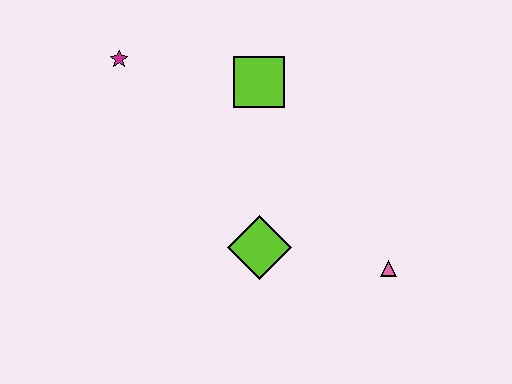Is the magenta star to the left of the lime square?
Yes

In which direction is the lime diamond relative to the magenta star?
The lime diamond is below the magenta star.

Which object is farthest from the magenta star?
The pink triangle is farthest from the magenta star.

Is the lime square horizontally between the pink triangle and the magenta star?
Yes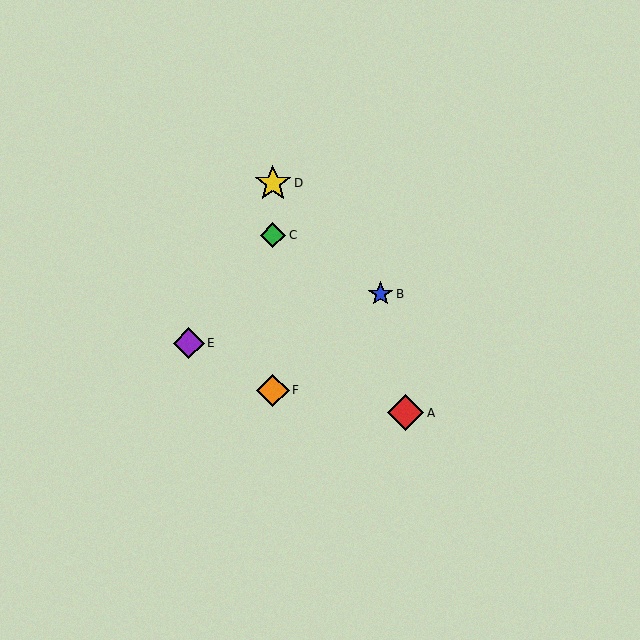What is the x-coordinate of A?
Object A is at x≈406.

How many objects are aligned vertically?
3 objects (C, D, F) are aligned vertically.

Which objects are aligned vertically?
Objects C, D, F are aligned vertically.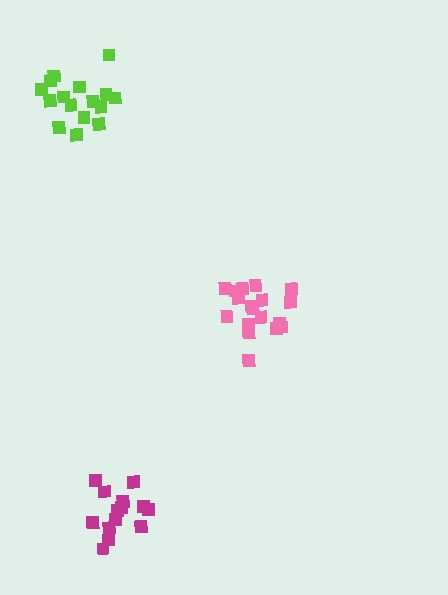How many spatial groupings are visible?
There are 3 spatial groupings.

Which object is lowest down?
The magenta cluster is bottommost.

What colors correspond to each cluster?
The clusters are colored: pink, magenta, lime.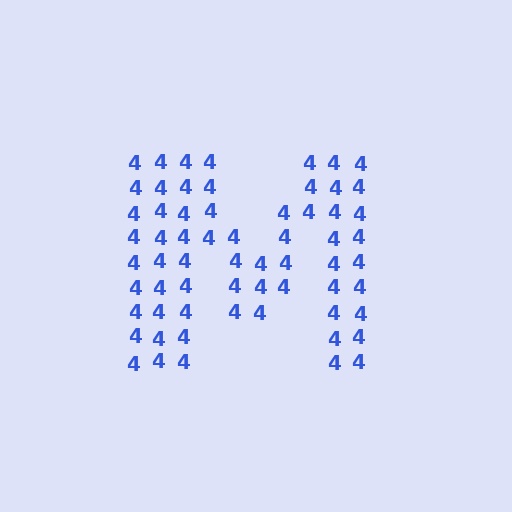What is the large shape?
The large shape is the letter M.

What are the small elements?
The small elements are digit 4's.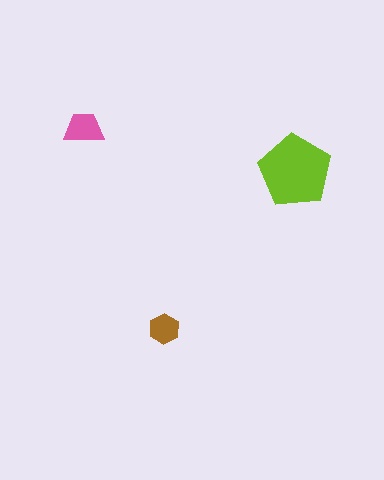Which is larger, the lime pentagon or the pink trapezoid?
The lime pentagon.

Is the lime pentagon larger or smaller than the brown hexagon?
Larger.